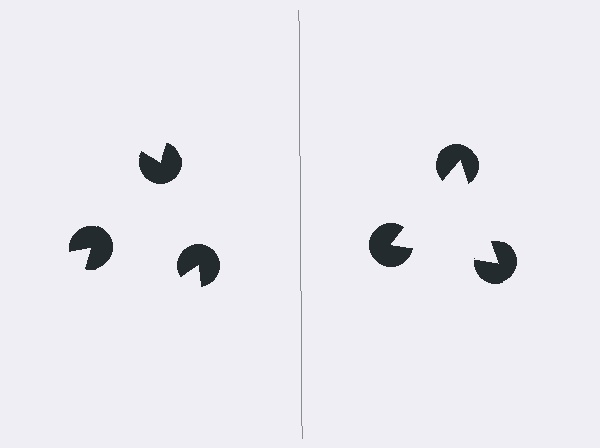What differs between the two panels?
The pac-man discs are positioned identically on both sides; only the wedge orientations differ. On the right they align to a triangle; on the left they are misaligned.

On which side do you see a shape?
An illusory triangle appears on the right side. On the left side the wedge cuts are rotated, so no coherent shape forms.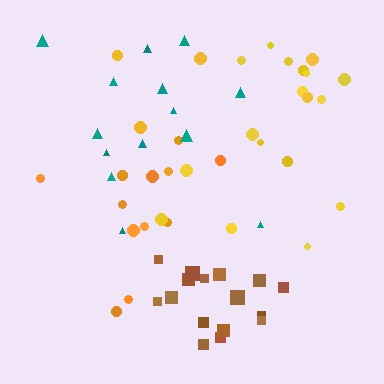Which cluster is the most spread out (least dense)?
Teal.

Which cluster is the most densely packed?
Brown.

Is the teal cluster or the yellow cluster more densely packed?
Yellow.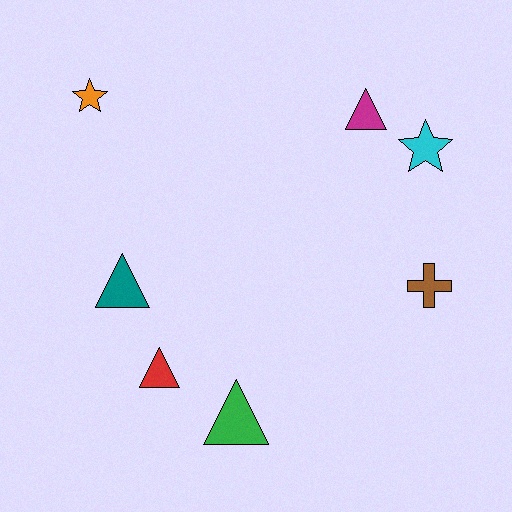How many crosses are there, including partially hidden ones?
There is 1 cross.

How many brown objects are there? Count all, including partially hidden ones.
There is 1 brown object.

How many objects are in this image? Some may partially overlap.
There are 7 objects.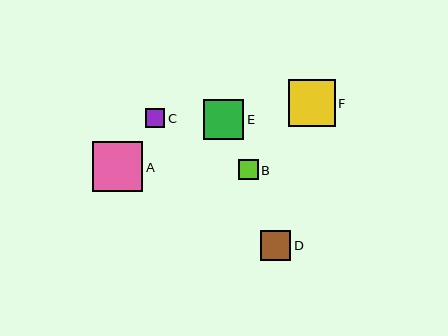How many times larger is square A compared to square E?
Square A is approximately 1.3 times the size of square E.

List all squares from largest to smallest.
From largest to smallest: A, F, E, D, B, C.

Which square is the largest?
Square A is the largest with a size of approximately 50 pixels.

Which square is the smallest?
Square C is the smallest with a size of approximately 20 pixels.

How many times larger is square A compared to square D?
Square A is approximately 1.7 times the size of square D.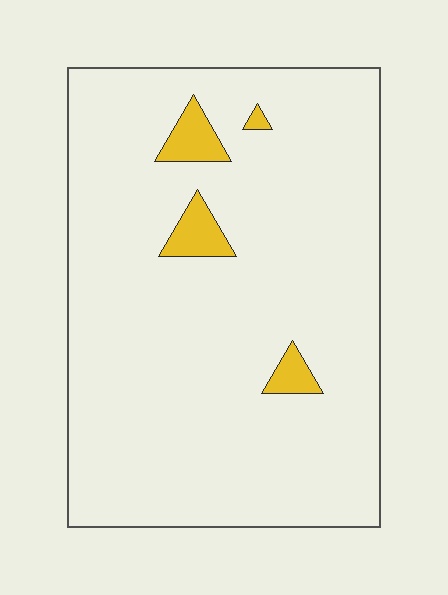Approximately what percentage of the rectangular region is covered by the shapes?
Approximately 5%.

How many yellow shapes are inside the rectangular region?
4.